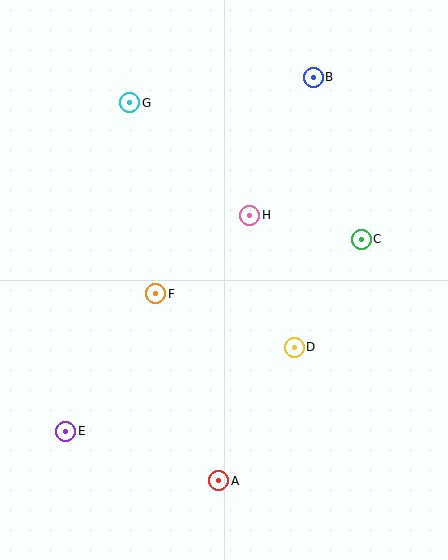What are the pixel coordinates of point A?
Point A is at (219, 481).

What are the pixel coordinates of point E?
Point E is at (66, 431).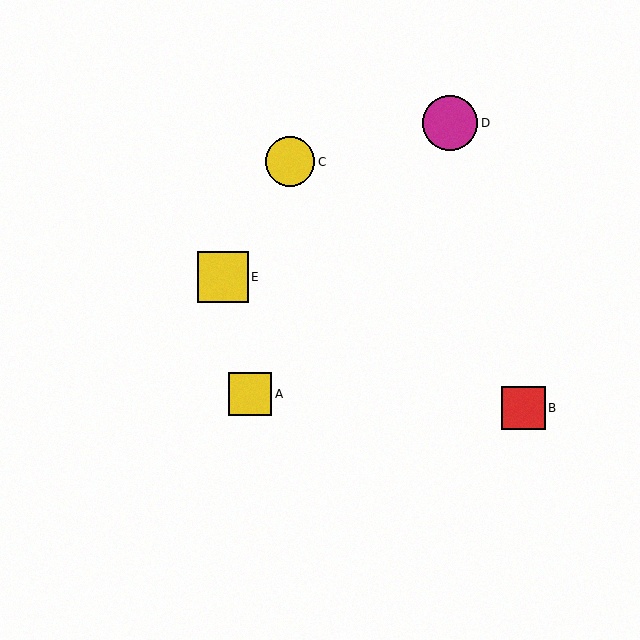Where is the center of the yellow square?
The center of the yellow square is at (223, 277).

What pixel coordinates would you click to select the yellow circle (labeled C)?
Click at (290, 162) to select the yellow circle C.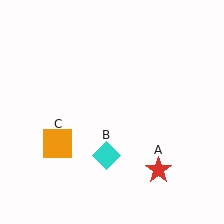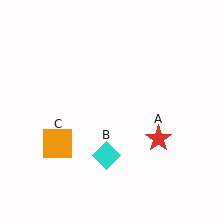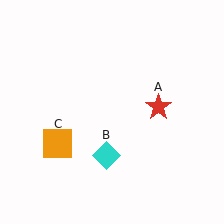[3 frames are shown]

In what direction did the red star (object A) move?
The red star (object A) moved up.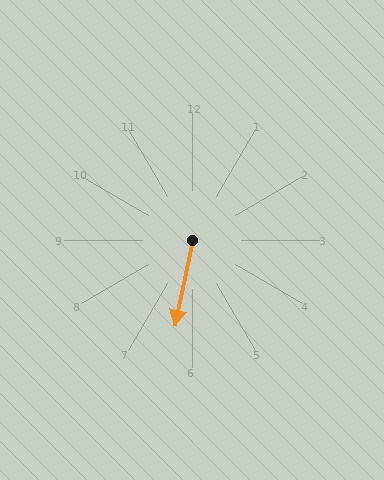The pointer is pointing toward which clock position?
Roughly 6 o'clock.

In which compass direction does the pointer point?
South.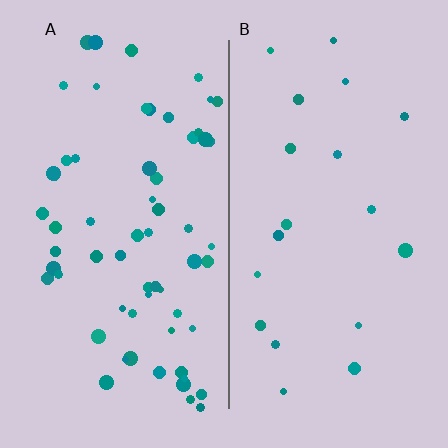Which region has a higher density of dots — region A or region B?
A (the left).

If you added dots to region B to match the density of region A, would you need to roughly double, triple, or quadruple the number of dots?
Approximately triple.